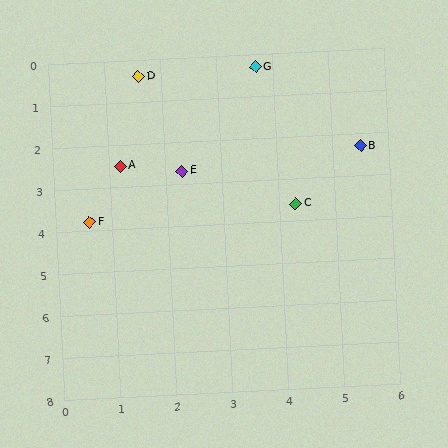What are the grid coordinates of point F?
Point F is at approximately (0.6, 3.8).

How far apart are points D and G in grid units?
Points D and G are about 2.1 grid units apart.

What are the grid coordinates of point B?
Point B is at approximately (5.5, 2.3).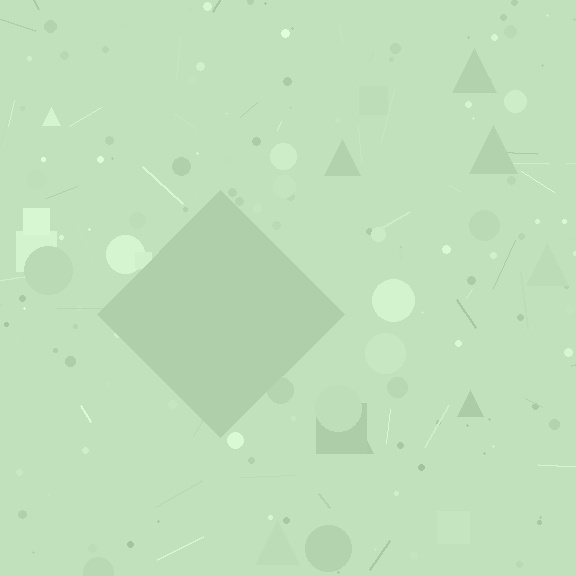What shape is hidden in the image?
A diamond is hidden in the image.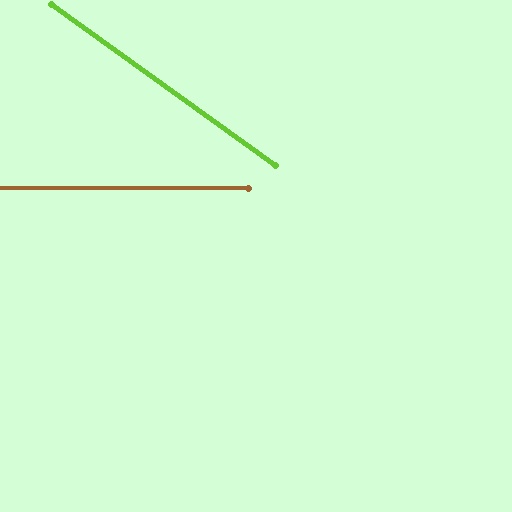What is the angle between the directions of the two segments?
Approximately 35 degrees.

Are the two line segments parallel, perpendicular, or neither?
Neither parallel nor perpendicular — they differ by about 35°.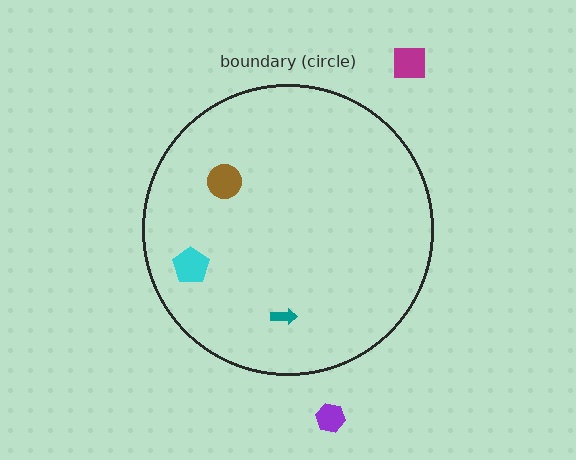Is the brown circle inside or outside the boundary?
Inside.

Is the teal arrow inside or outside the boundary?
Inside.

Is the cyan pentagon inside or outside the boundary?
Inside.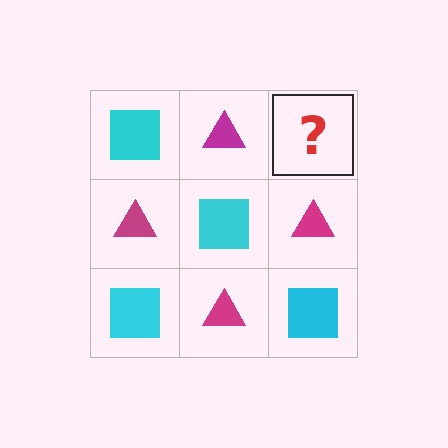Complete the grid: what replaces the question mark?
The question mark should be replaced with a cyan square.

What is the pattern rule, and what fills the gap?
The rule is that it alternates cyan square and magenta triangle in a checkerboard pattern. The gap should be filled with a cyan square.